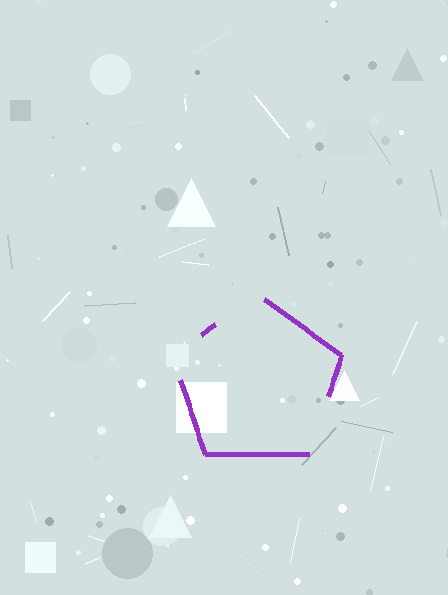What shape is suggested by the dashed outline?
The dashed outline suggests a pentagon.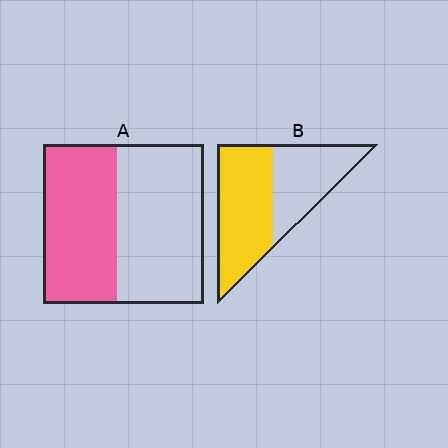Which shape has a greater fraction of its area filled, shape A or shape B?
Shape B.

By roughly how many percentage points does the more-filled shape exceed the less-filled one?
By roughly 10 percentage points (B over A).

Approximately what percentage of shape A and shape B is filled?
A is approximately 45% and B is approximately 55%.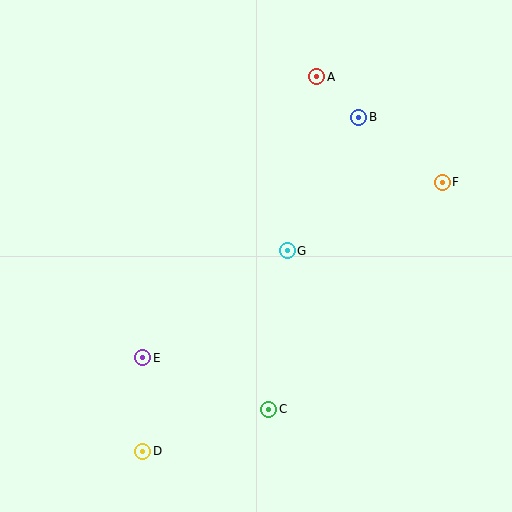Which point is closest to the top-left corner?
Point A is closest to the top-left corner.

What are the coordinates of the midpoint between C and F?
The midpoint between C and F is at (356, 296).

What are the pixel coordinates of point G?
Point G is at (287, 251).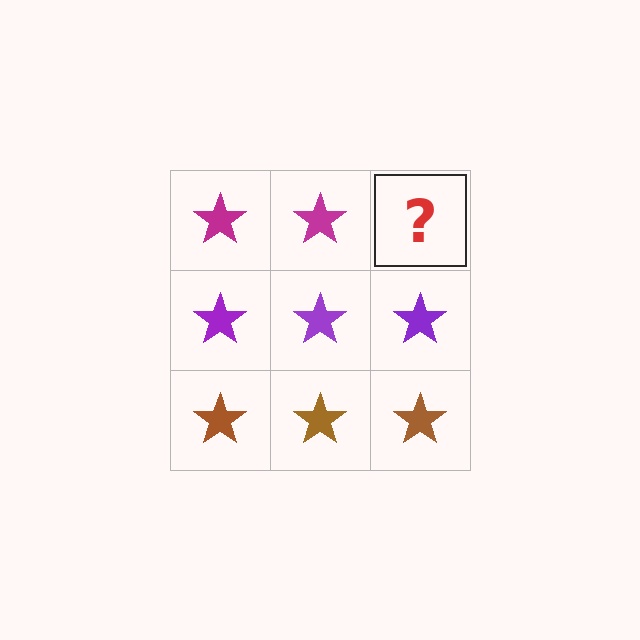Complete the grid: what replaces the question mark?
The question mark should be replaced with a magenta star.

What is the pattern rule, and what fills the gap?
The rule is that each row has a consistent color. The gap should be filled with a magenta star.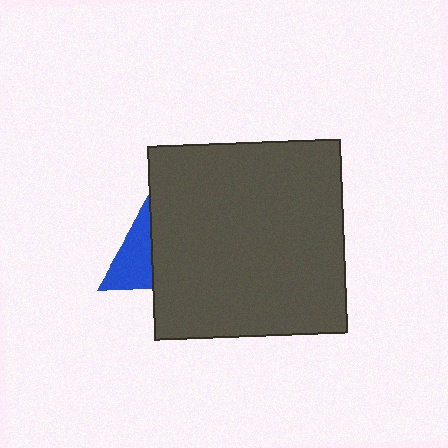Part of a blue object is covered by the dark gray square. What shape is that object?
It is a triangle.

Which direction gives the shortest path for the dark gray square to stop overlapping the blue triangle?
Moving right gives the shortest separation.